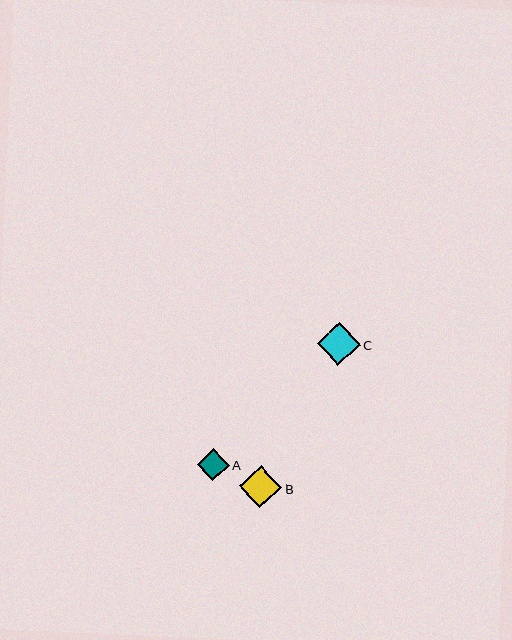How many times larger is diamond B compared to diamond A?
Diamond B is approximately 1.3 times the size of diamond A.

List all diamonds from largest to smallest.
From largest to smallest: C, B, A.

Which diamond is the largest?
Diamond C is the largest with a size of approximately 43 pixels.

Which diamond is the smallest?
Diamond A is the smallest with a size of approximately 32 pixels.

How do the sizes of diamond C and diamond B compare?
Diamond C and diamond B are approximately the same size.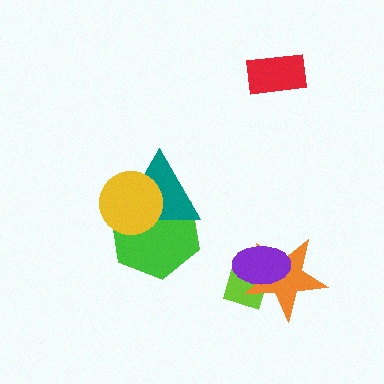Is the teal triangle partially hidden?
Yes, it is partially covered by another shape.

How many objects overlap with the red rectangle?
0 objects overlap with the red rectangle.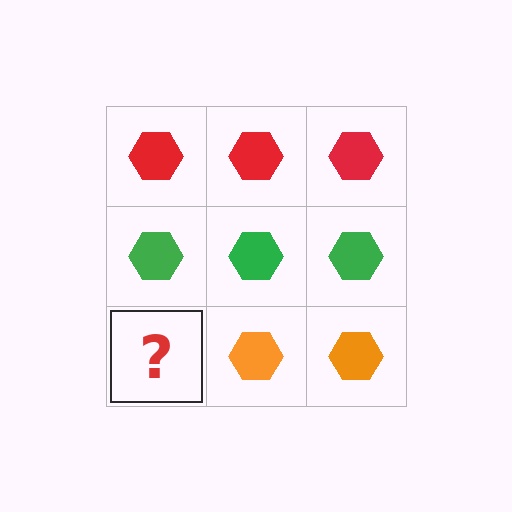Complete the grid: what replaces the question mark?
The question mark should be replaced with an orange hexagon.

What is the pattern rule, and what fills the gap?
The rule is that each row has a consistent color. The gap should be filled with an orange hexagon.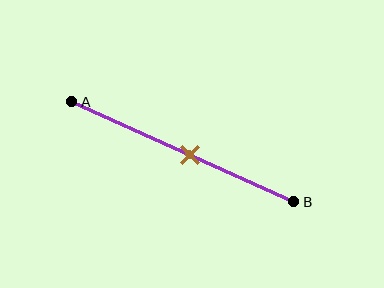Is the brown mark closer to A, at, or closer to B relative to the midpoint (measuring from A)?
The brown mark is closer to point B than the midpoint of segment AB.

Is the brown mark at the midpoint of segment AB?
No, the mark is at about 55% from A, not at the 50% midpoint.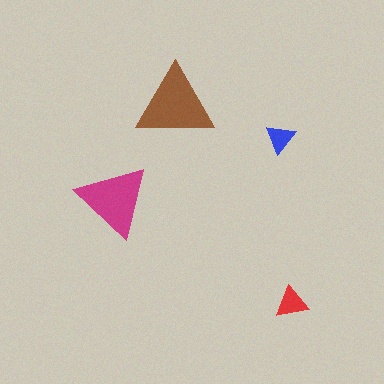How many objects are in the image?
There are 4 objects in the image.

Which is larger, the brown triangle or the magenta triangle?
The brown one.